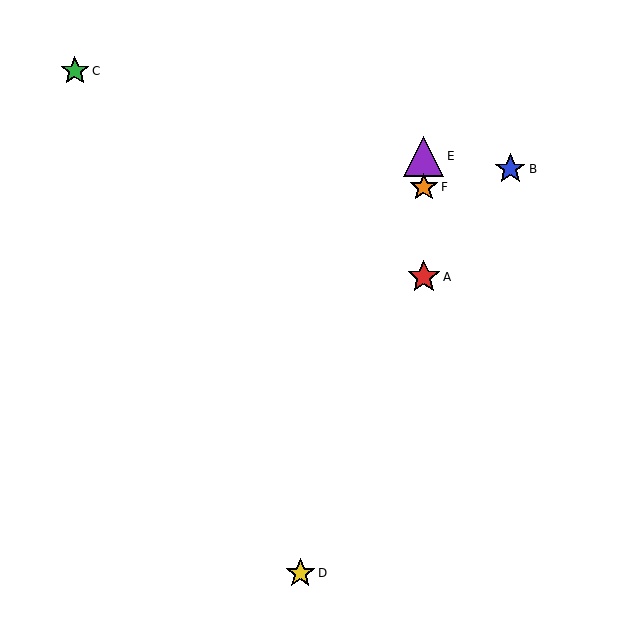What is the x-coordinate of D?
Object D is at x≈300.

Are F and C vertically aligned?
No, F is at x≈424 and C is at x≈75.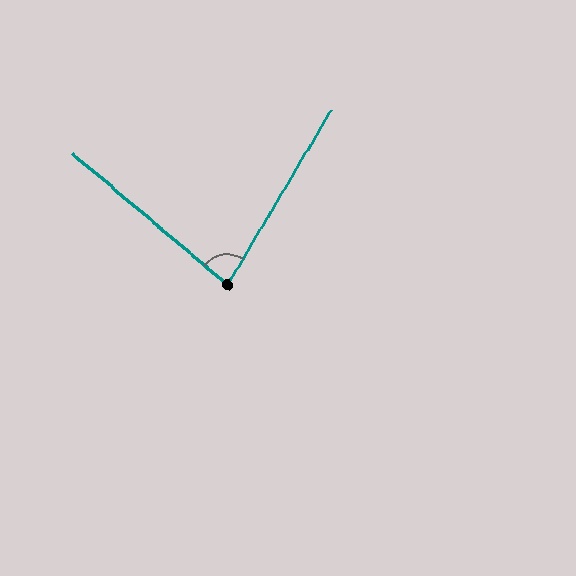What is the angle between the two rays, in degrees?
Approximately 81 degrees.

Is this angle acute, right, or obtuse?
It is acute.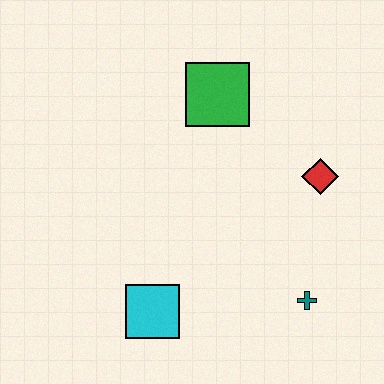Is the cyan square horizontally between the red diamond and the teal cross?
No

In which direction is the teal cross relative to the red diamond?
The teal cross is below the red diamond.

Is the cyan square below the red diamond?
Yes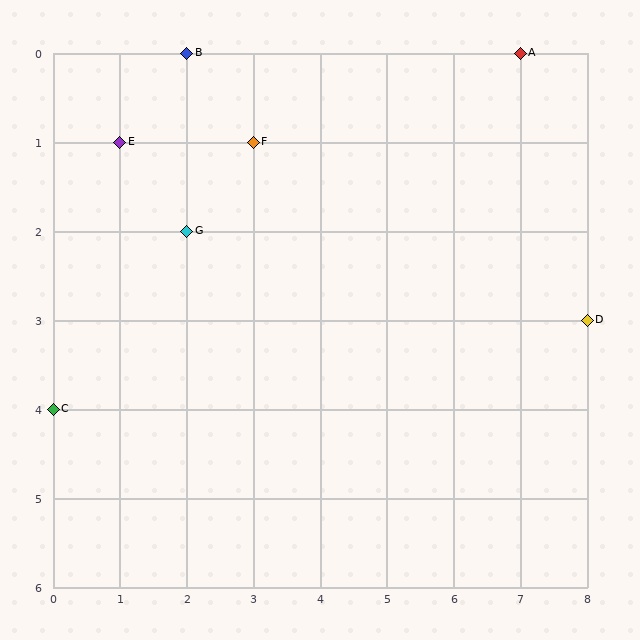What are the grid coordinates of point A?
Point A is at grid coordinates (7, 0).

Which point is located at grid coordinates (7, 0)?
Point A is at (7, 0).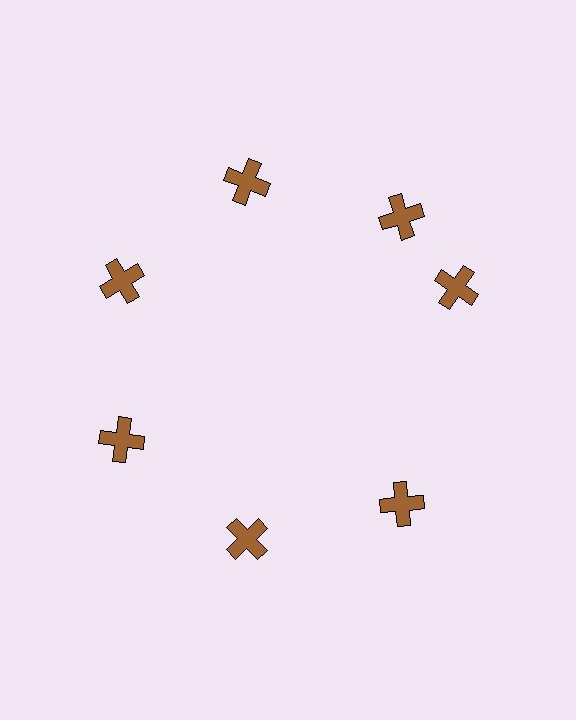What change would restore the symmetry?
The symmetry would be restored by rotating it back into even spacing with its neighbors so that all 7 crosses sit at equal angles and equal distance from the center.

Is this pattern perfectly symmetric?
No. The 7 brown crosses are arranged in a ring, but one element near the 3 o'clock position is rotated out of alignment along the ring, breaking the 7-fold rotational symmetry.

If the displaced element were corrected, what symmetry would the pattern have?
It would have 7-fold rotational symmetry — the pattern would map onto itself every 51 degrees.